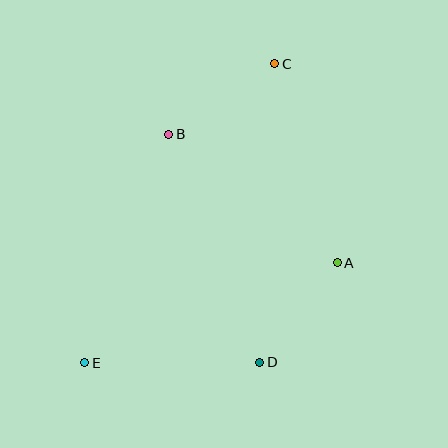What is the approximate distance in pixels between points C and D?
The distance between C and D is approximately 299 pixels.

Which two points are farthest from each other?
Points C and E are farthest from each other.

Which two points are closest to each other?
Points A and D are closest to each other.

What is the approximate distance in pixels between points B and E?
The distance between B and E is approximately 243 pixels.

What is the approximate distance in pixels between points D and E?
The distance between D and E is approximately 175 pixels.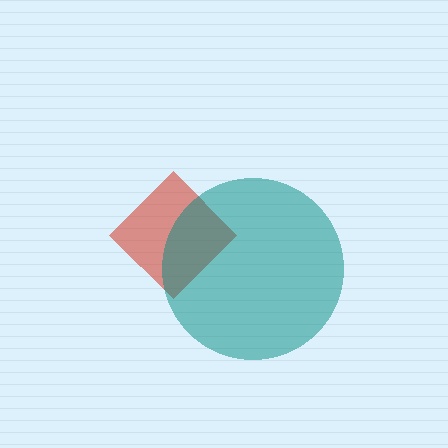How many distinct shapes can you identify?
There are 2 distinct shapes: a red diamond, a teal circle.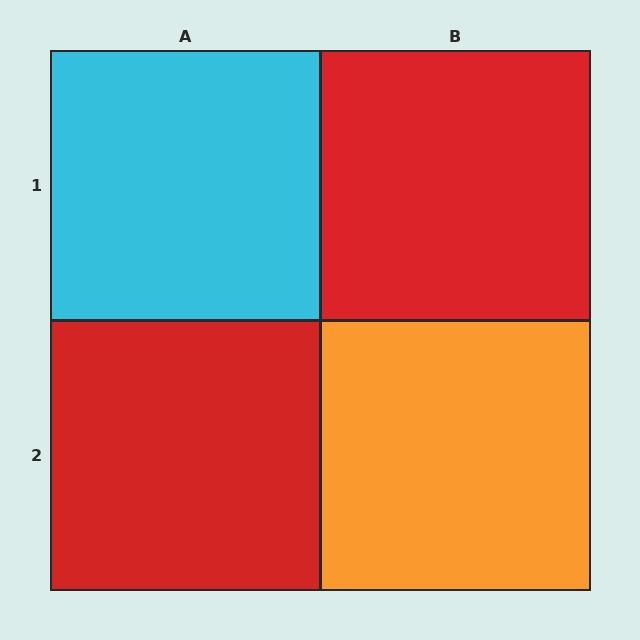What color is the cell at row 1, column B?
Red.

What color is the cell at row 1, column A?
Cyan.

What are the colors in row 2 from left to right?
Red, orange.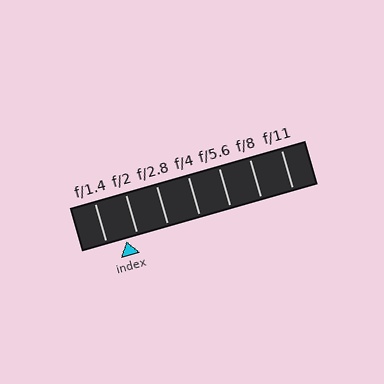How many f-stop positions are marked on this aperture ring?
There are 7 f-stop positions marked.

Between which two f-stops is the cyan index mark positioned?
The index mark is between f/1.4 and f/2.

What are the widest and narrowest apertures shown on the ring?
The widest aperture shown is f/1.4 and the narrowest is f/11.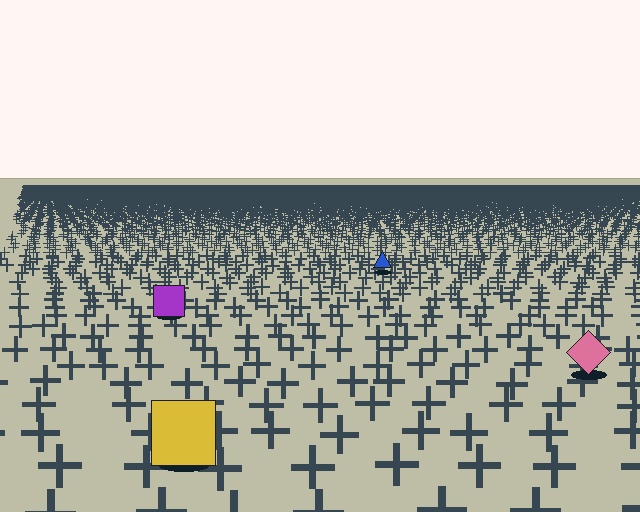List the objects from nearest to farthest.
From nearest to farthest: the yellow square, the pink diamond, the purple square, the blue triangle.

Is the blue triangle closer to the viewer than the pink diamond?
No. The pink diamond is closer — you can tell from the texture gradient: the ground texture is coarser near it.